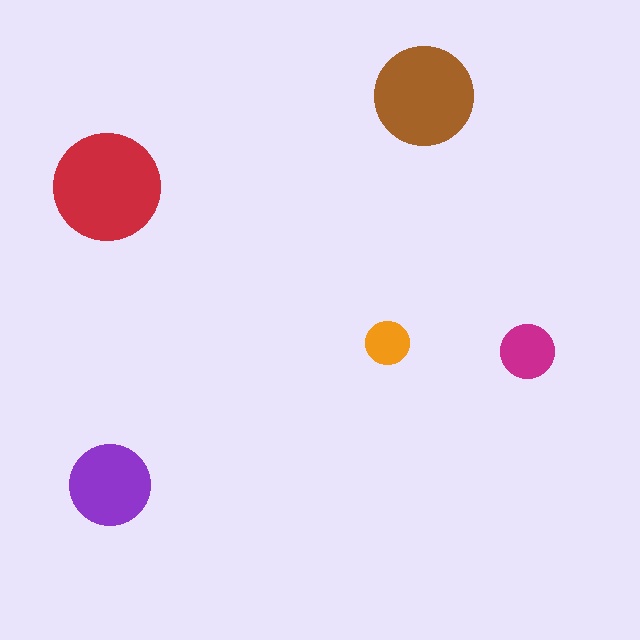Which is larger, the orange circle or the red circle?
The red one.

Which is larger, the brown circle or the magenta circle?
The brown one.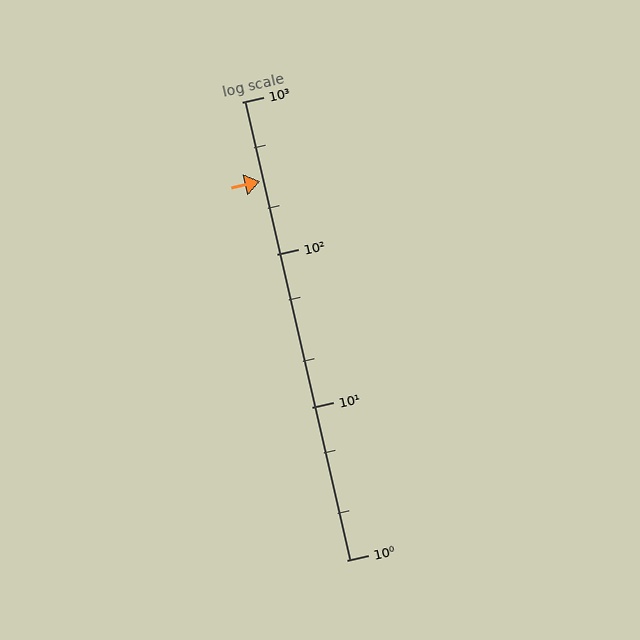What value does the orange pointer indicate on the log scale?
The pointer indicates approximately 300.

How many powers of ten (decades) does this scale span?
The scale spans 3 decades, from 1 to 1000.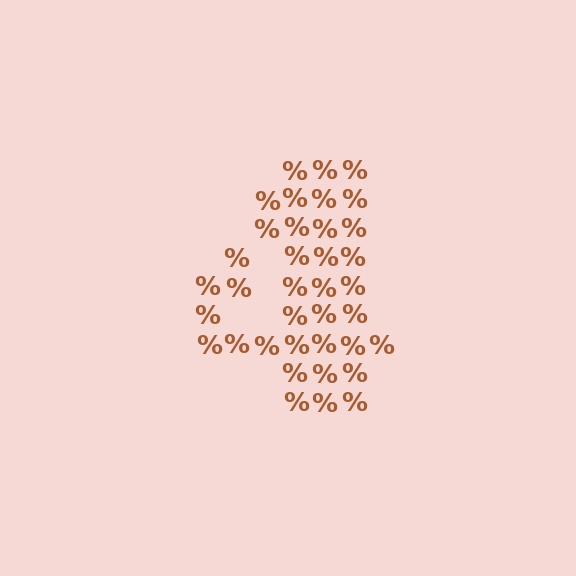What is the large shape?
The large shape is the digit 4.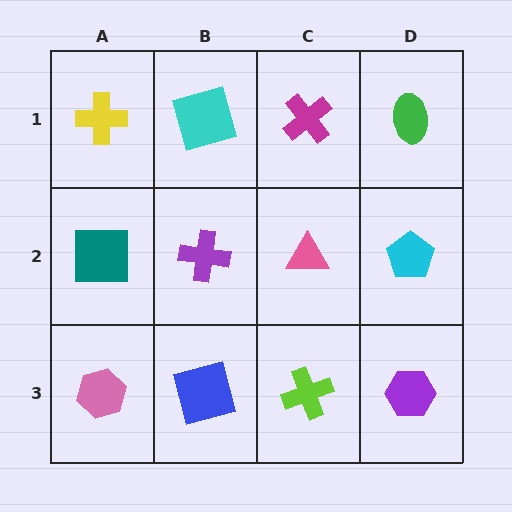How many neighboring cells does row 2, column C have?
4.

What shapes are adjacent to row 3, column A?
A teal square (row 2, column A), a blue square (row 3, column B).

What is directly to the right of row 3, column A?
A blue square.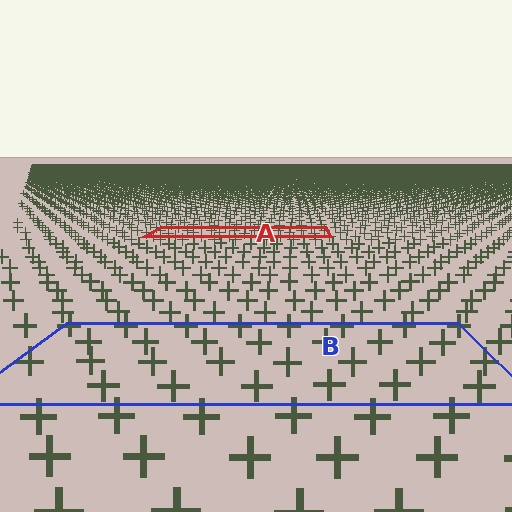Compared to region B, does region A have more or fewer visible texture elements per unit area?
Region A has more texture elements per unit area — they are packed more densely because it is farther away.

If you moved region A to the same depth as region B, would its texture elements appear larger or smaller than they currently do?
They would appear larger. At a closer depth, the same texture elements are projected at a bigger on-screen size.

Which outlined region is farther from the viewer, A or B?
Region A is farther from the viewer — the texture elements inside it appear smaller and more densely packed.